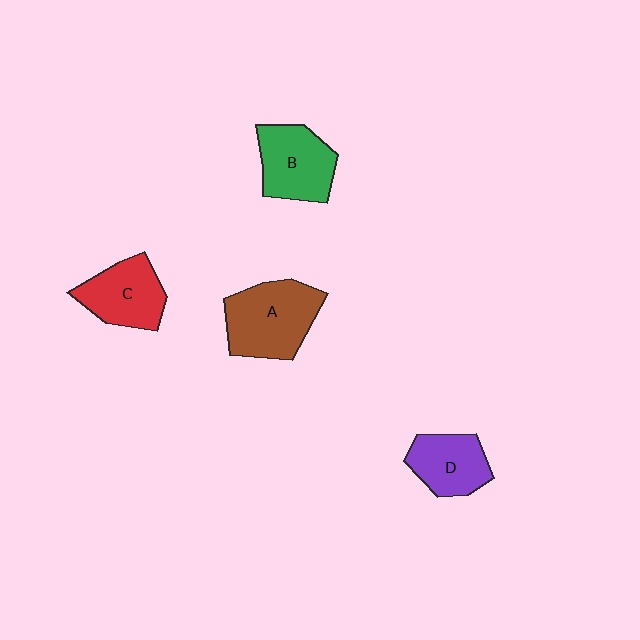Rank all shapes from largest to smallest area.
From largest to smallest: A (brown), B (green), C (red), D (purple).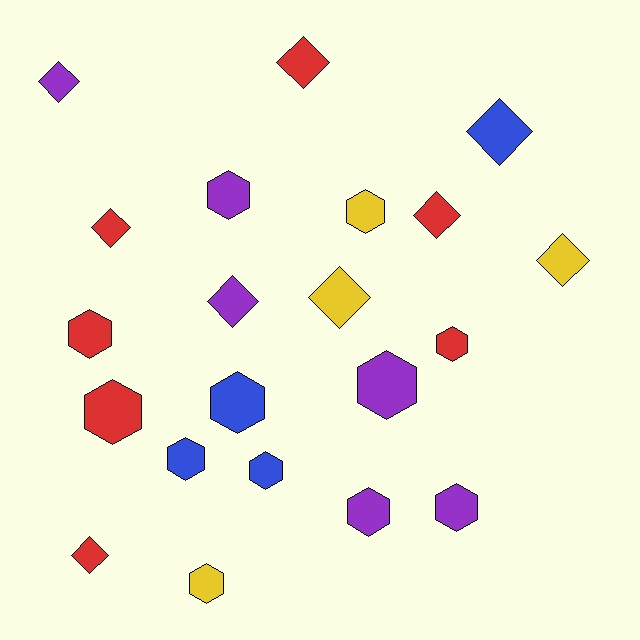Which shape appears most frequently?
Hexagon, with 12 objects.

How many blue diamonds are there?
There is 1 blue diamond.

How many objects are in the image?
There are 21 objects.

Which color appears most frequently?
Red, with 7 objects.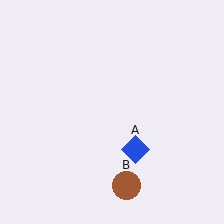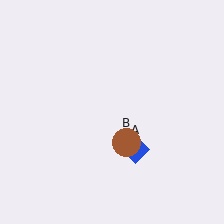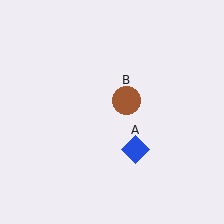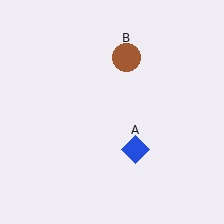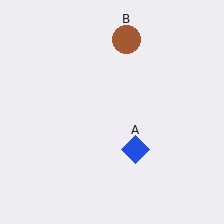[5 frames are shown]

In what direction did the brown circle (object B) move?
The brown circle (object B) moved up.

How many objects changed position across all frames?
1 object changed position: brown circle (object B).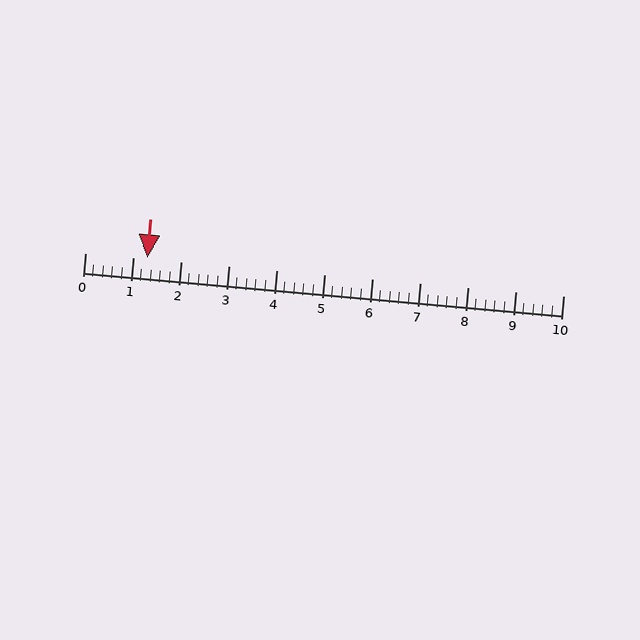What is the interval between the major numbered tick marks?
The major tick marks are spaced 1 units apart.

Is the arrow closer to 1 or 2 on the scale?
The arrow is closer to 1.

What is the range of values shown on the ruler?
The ruler shows values from 0 to 10.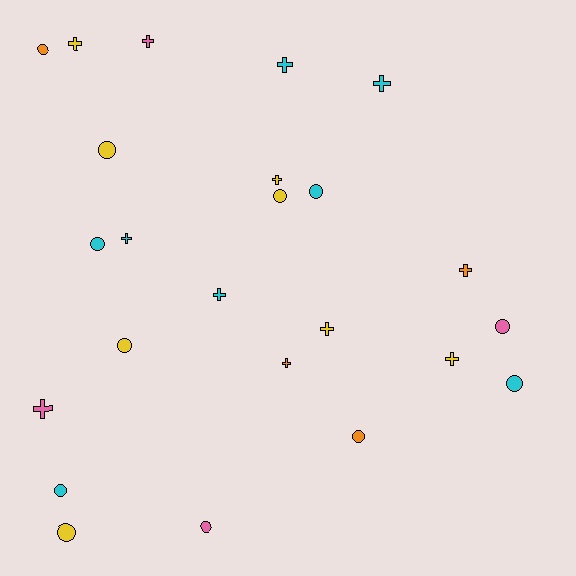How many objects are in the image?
There are 24 objects.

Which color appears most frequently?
Yellow, with 8 objects.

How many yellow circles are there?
There are 4 yellow circles.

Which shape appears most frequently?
Circle, with 12 objects.